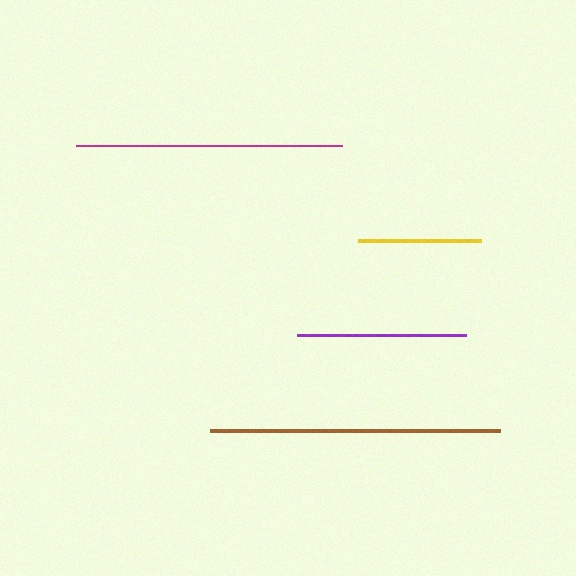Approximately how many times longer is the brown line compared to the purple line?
The brown line is approximately 1.7 times the length of the purple line.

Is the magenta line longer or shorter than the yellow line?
The magenta line is longer than the yellow line.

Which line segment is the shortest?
The yellow line is the shortest at approximately 123 pixels.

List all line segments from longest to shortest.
From longest to shortest: brown, magenta, purple, yellow.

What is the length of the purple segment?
The purple segment is approximately 170 pixels long.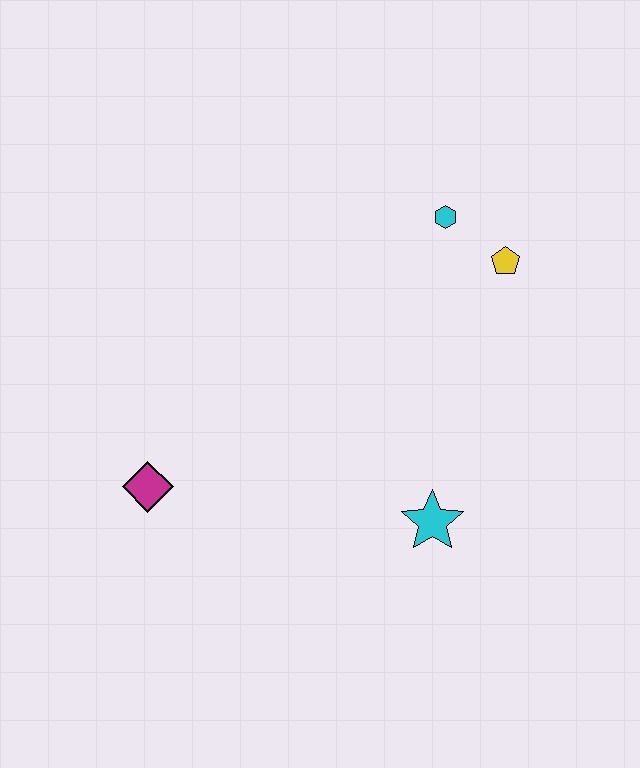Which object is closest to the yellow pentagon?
The cyan hexagon is closest to the yellow pentagon.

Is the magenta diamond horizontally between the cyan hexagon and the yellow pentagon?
No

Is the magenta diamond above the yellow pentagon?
No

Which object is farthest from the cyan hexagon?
The magenta diamond is farthest from the cyan hexagon.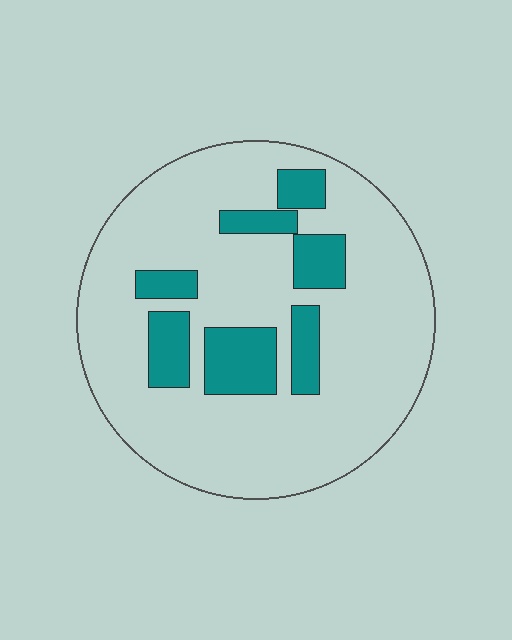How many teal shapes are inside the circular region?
7.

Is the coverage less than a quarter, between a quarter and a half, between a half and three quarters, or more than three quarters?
Less than a quarter.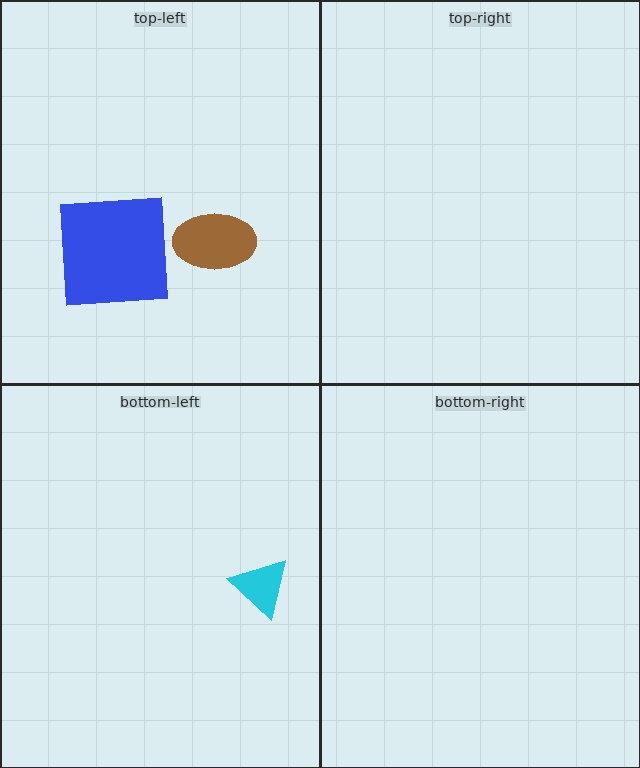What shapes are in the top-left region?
The blue square, the brown ellipse.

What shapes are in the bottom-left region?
The cyan triangle.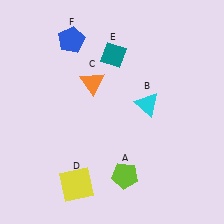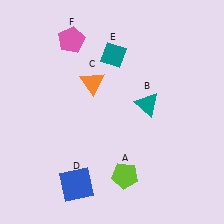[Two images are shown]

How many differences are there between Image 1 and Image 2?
There are 3 differences between the two images.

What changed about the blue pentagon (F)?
In Image 1, F is blue. In Image 2, it changed to pink.